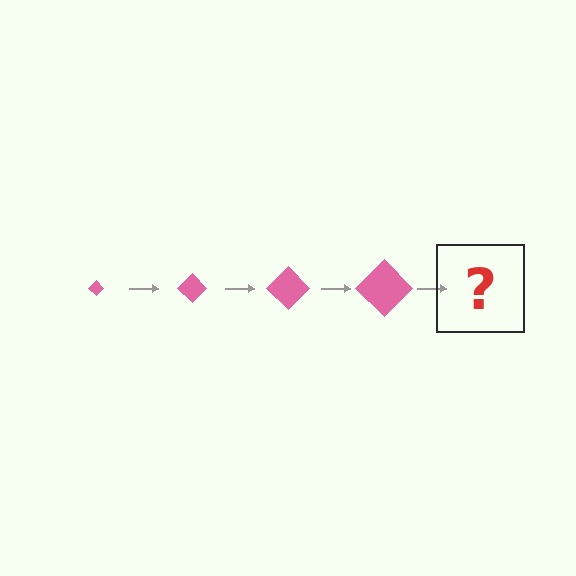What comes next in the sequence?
The next element should be a pink diamond, larger than the previous one.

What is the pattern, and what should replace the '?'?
The pattern is that the diamond gets progressively larger each step. The '?' should be a pink diamond, larger than the previous one.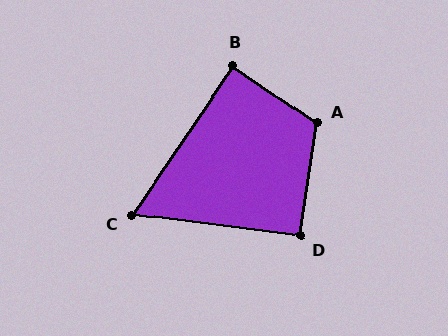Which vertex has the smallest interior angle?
C, at approximately 63 degrees.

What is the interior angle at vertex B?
Approximately 89 degrees (approximately right).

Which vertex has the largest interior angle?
A, at approximately 117 degrees.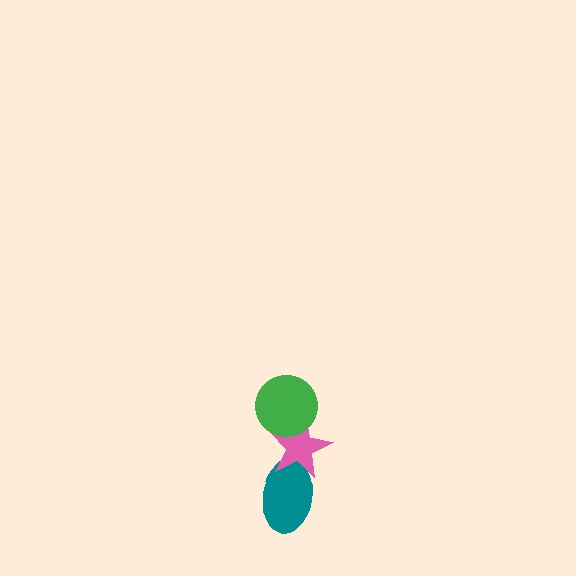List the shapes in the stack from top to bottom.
From top to bottom: the green circle, the pink star, the teal ellipse.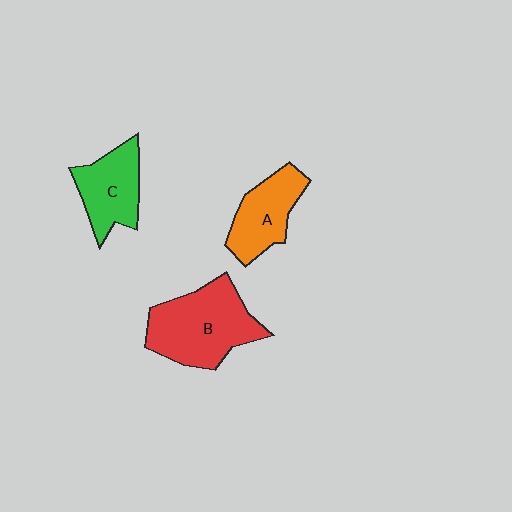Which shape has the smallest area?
Shape A (orange).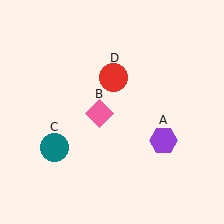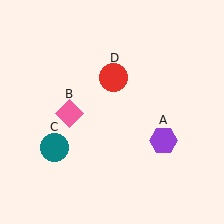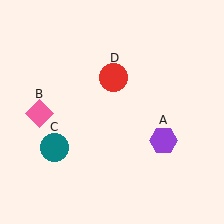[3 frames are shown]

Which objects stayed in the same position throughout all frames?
Purple hexagon (object A) and teal circle (object C) and red circle (object D) remained stationary.